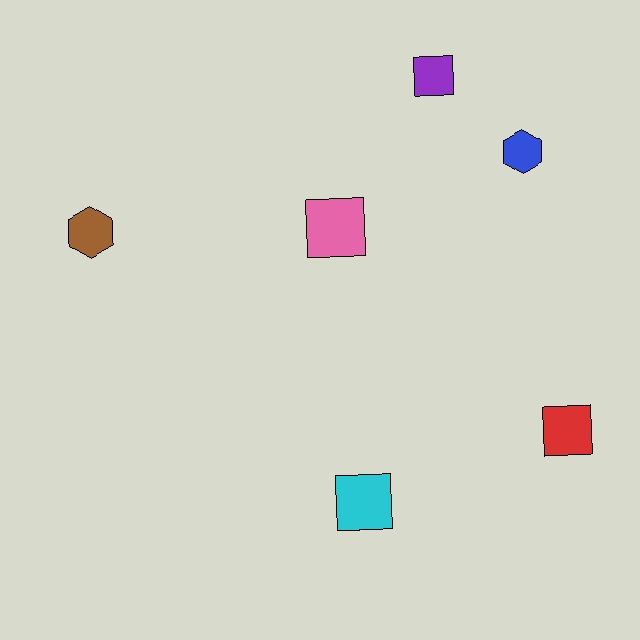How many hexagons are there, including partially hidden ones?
There are 2 hexagons.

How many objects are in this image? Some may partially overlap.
There are 6 objects.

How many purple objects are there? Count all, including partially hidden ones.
There is 1 purple object.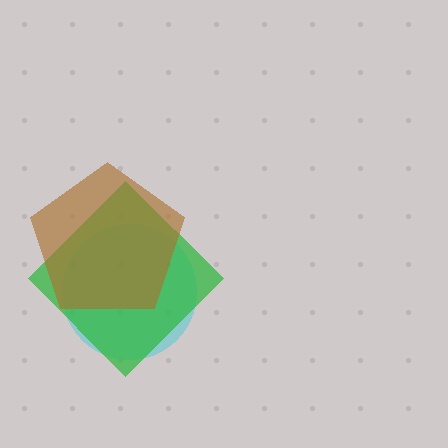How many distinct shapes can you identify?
There are 3 distinct shapes: a cyan circle, a green diamond, a brown pentagon.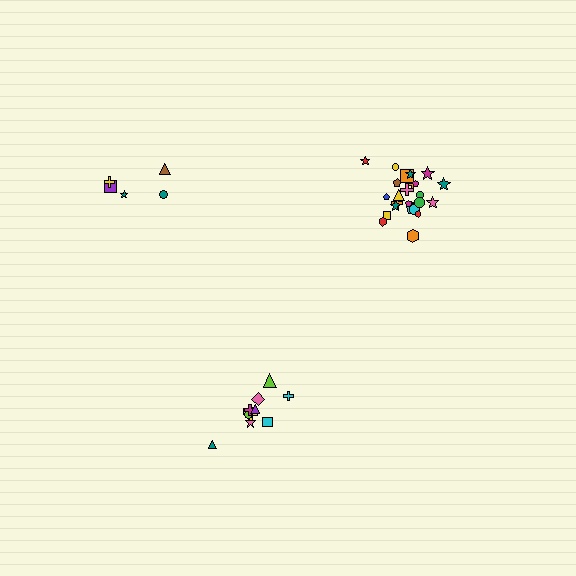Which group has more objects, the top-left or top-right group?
The top-right group.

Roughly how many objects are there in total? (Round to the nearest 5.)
Roughly 40 objects in total.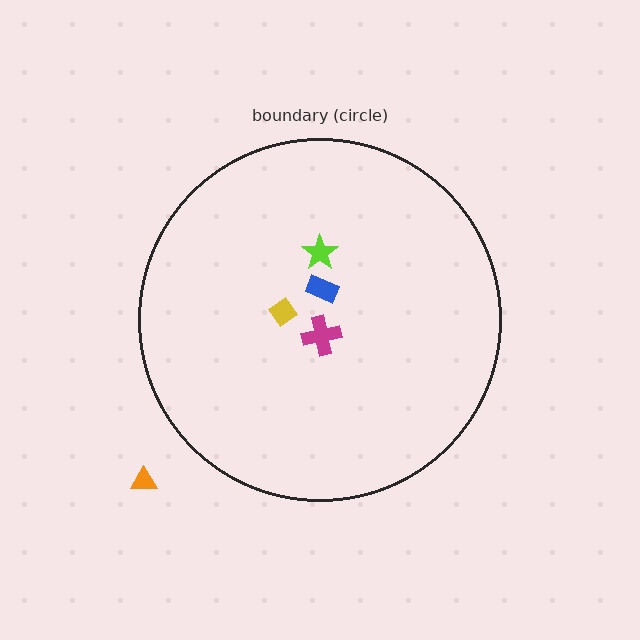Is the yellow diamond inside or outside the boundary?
Inside.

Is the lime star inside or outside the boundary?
Inside.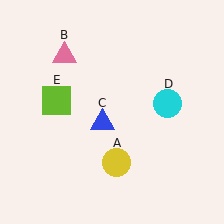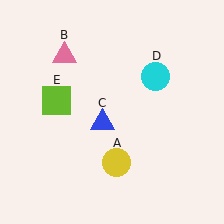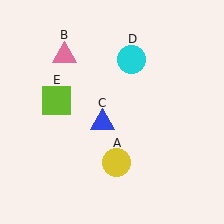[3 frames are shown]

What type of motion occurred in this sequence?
The cyan circle (object D) rotated counterclockwise around the center of the scene.